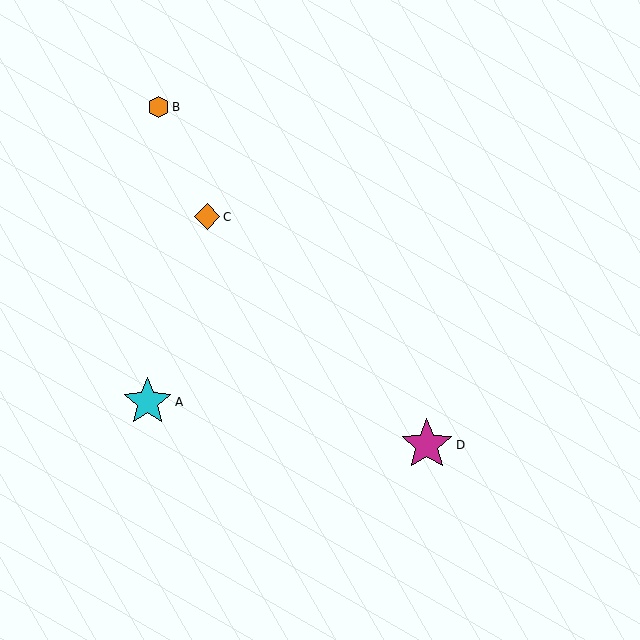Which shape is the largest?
The magenta star (labeled D) is the largest.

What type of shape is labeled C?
Shape C is an orange diamond.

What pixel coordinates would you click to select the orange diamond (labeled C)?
Click at (207, 217) to select the orange diamond C.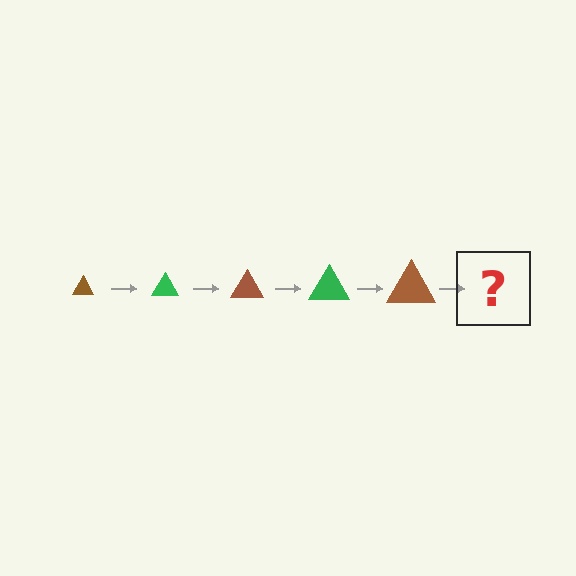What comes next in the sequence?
The next element should be a green triangle, larger than the previous one.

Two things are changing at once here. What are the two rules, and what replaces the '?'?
The two rules are that the triangle grows larger each step and the color cycles through brown and green. The '?' should be a green triangle, larger than the previous one.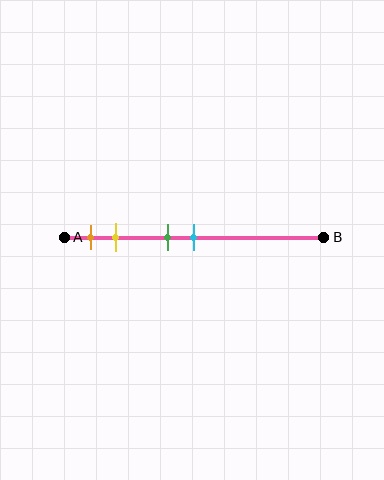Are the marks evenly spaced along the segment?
No, the marks are not evenly spaced.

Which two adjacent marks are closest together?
The green and cyan marks are the closest adjacent pair.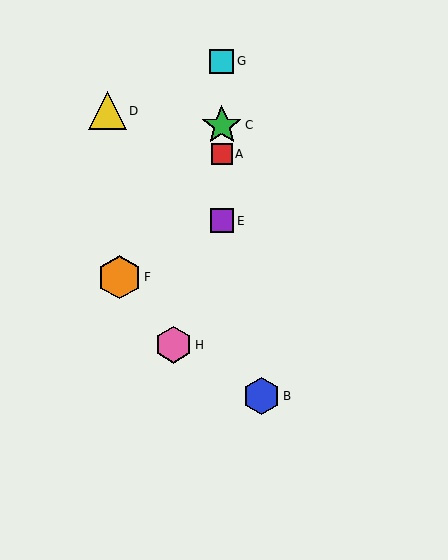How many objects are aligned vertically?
4 objects (A, C, E, G) are aligned vertically.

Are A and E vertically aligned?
Yes, both are at x≈222.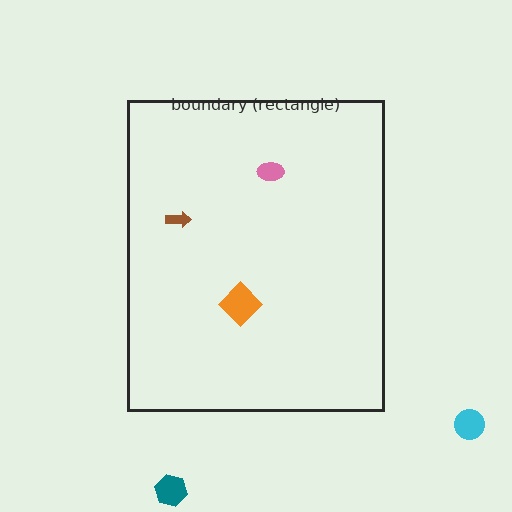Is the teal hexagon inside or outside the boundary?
Outside.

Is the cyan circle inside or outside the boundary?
Outside.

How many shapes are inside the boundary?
3 inside, 2 outside.